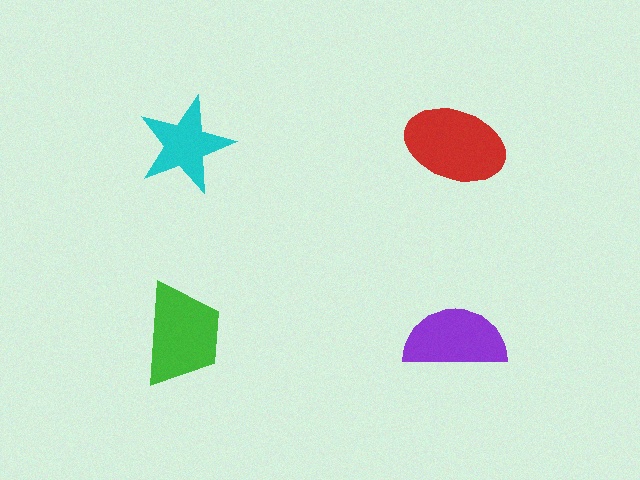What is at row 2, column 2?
A purple semicircle.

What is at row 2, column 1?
A green trapezoid.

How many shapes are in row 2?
2 shapes.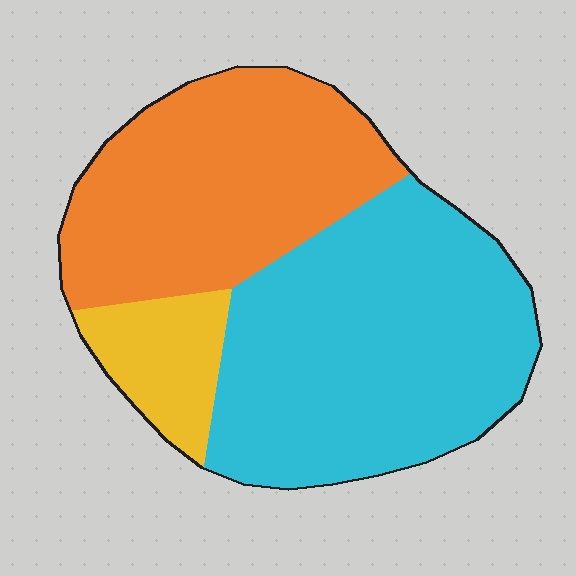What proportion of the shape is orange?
Orange covers around 40% of the shape.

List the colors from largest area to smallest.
From largest to smallest: cyan, orange, yellow.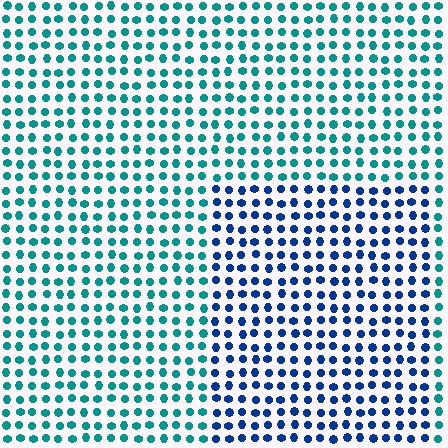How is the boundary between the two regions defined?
The boundary is defined purely by a slight shift in hue (about 41 degrees). Spacing, size, and orientation are identical on both sides.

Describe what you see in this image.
The image is filled with small teal elements in a uniform arrangement. A rectangle-shaped region is visible where the elements are tinted to a slightly different hue, forming a subtle color boundary.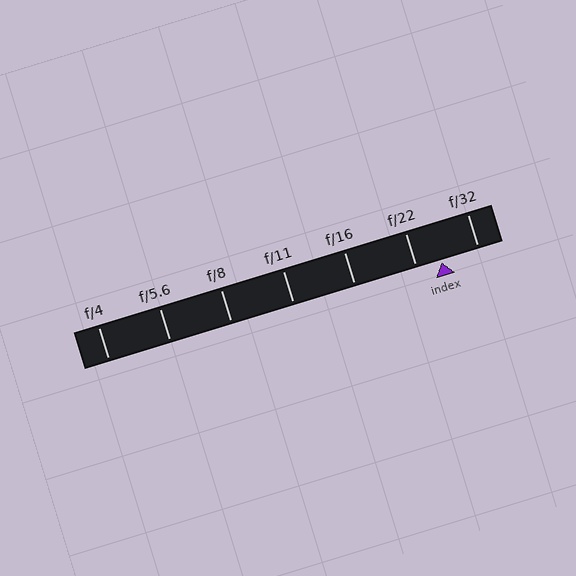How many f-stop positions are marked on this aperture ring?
There are 7 f-stop positions marked.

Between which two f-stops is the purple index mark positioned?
The index mark is between f/22 and f/32.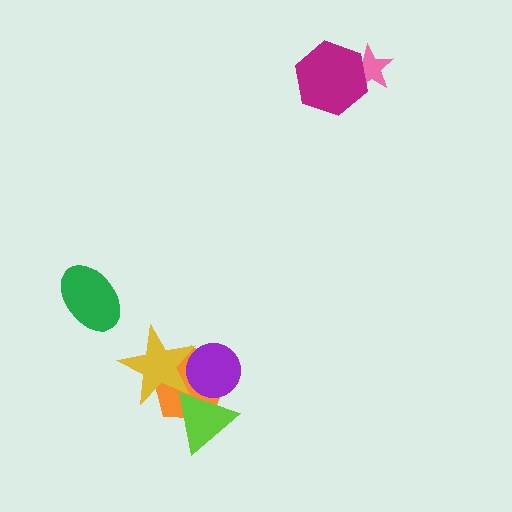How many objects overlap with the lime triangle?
3 objects overlap with the lime triangle.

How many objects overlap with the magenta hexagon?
1 object overlaps with the magenta hexagon.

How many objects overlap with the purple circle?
3 objects overlap with the purple circle.